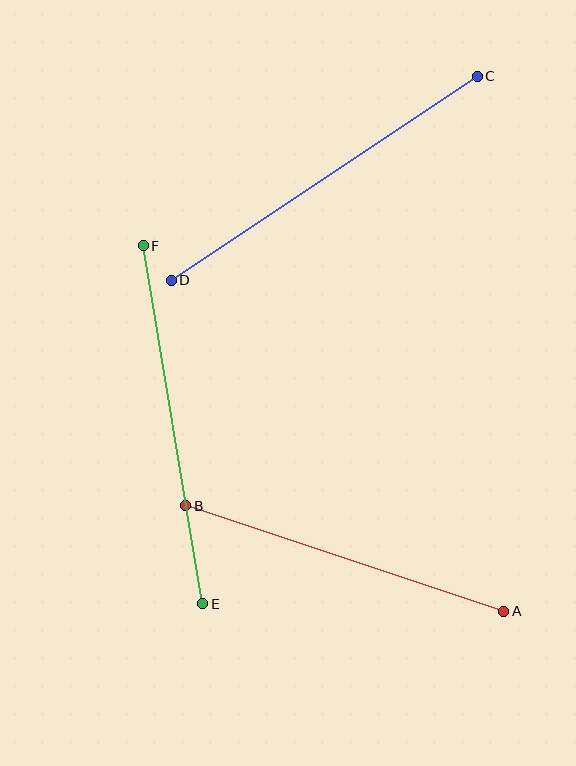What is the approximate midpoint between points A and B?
The midpoint is at approximately (345, 559) pixels.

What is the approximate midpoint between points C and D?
The midpoint is at approximately (324, 178) pixels.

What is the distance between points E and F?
The distance is approximately 363 pixels.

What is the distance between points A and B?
The distance is approximately 335 pixels.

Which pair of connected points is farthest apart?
Points C and D are farthest apart.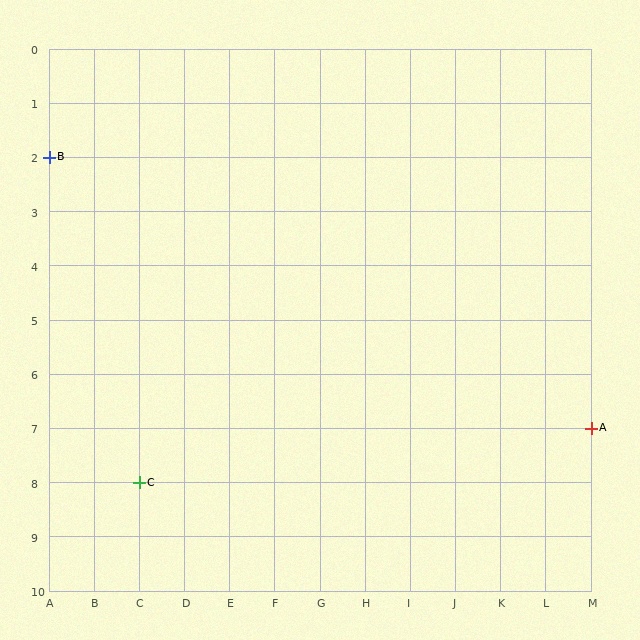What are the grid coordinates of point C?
Point C is at grid coordinates (C, 8).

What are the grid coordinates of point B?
Point B is at grid coordinates (A, 2).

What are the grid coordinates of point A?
Point A is at grid coordinates (M, 7).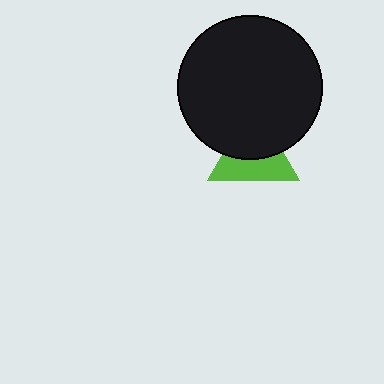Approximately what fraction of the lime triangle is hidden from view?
Roughly 49% of the lime triangle is hidden behind the black circle.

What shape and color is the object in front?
The object in front is a black circle.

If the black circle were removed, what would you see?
You would see the complete lime triangle.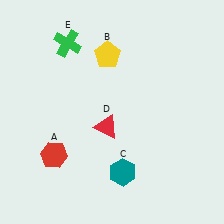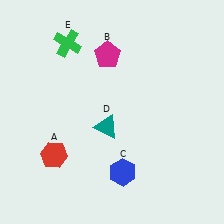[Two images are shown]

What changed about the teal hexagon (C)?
In Image 1, C is teal. In Image 2, it changed to blue.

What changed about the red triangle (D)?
In Image 1, D is red. In Image 2, it changed to teal.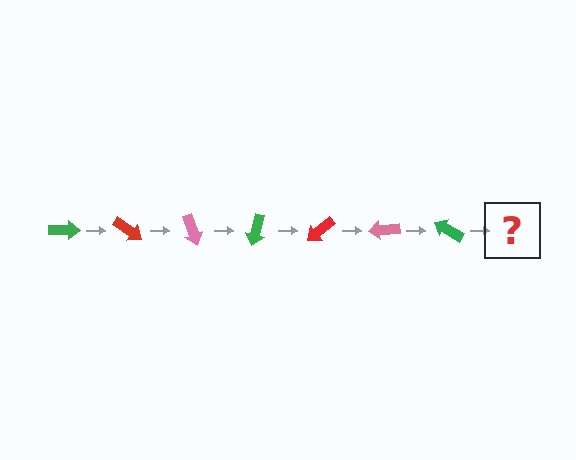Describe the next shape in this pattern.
It should be a red arrow, rotated 245 degrees from the start.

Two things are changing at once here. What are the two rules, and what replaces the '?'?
The two rules are that it rotates 35 degrees each step and the color cycles through green, red, and pink. The '?' should be a red arrow, rotated 245 degrees from the start.